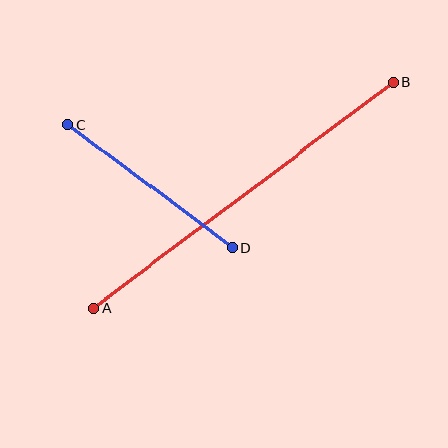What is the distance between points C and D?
The distance is approximately 205 pixels.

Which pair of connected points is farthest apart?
Points A and B are farthest apart.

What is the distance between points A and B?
The distance is approximately 375 pixels.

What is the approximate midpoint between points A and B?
The midpoint is at approximately (243, 195) pixels.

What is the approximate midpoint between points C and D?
The midpoint is at approximately (150, 186) pixels.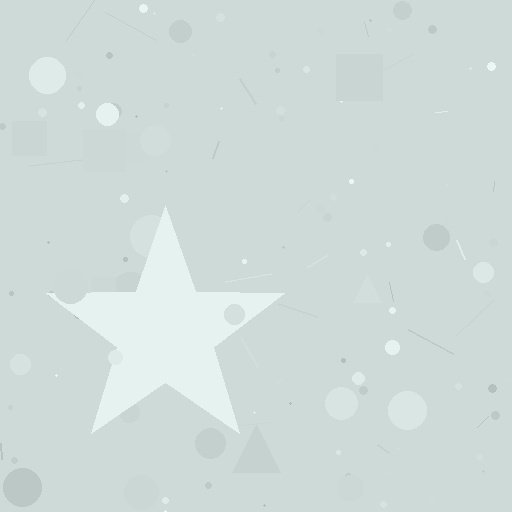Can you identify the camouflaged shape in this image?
The camouflaged shape is a star.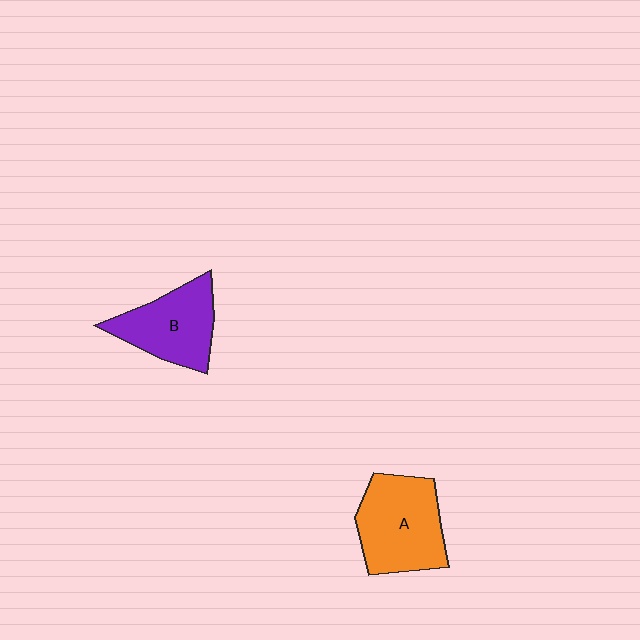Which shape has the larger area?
Shape A (orange).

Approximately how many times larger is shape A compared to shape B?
Approximately 1.2 times.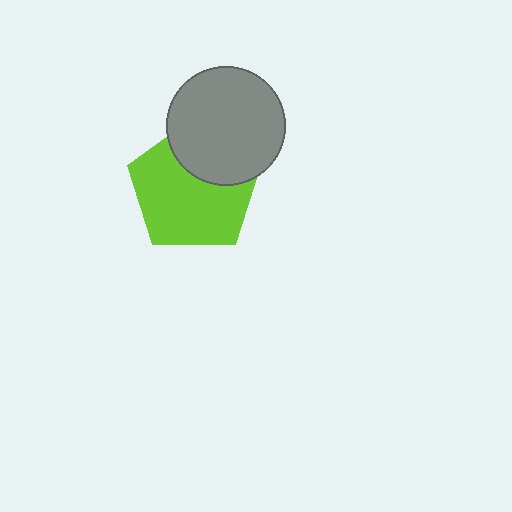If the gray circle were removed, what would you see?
You would see the complete lime pentagon.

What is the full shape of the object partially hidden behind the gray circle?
The partially hidden object is a lime pentagon.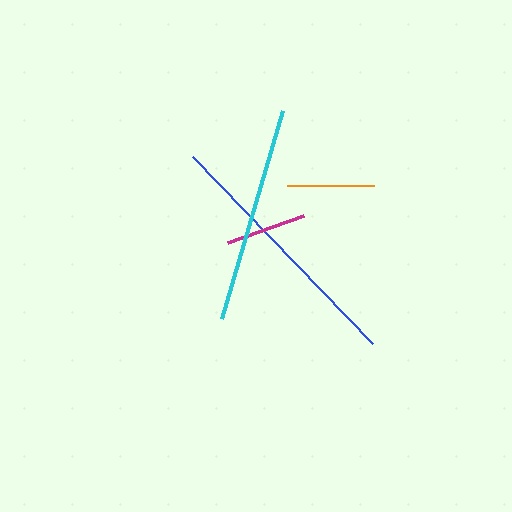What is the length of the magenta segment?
The magenta segment is approximately 80 pixels long.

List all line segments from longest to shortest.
From longest to shortest: blue, cyan, orange, magenta.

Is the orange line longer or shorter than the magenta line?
The orange line is longer than the magenta line.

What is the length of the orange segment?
The orange segment is approximately 87 pixels long.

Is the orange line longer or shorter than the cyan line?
The cyan line is longer than the orange line.